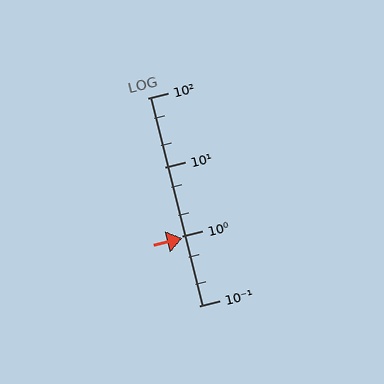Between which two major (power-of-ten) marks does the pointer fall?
The pointer is between 0.1 and 1.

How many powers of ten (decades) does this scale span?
The scale spans 3 decades, from 0.1 to 100.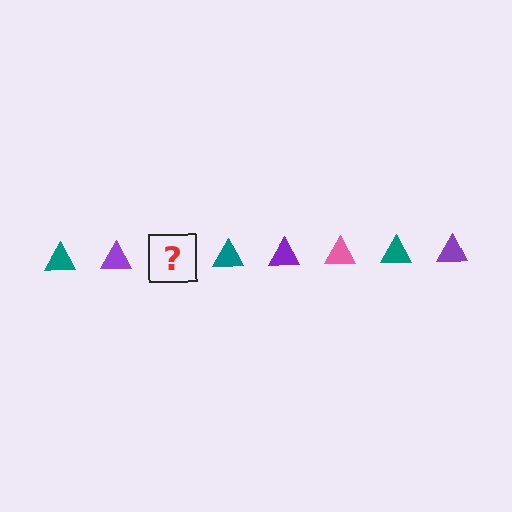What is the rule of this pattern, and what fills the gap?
The rule is that the pattern cycles through teal, purple, pink triangles. The gap should be filled with a pink triangle.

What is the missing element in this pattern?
The missing element is a pink triangle.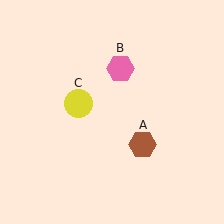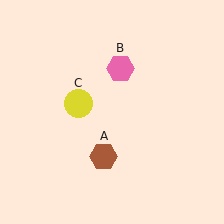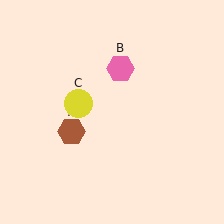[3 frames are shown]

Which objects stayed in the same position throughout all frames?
Pink hexagon (object B) and yellow circle (object C) remained stationary.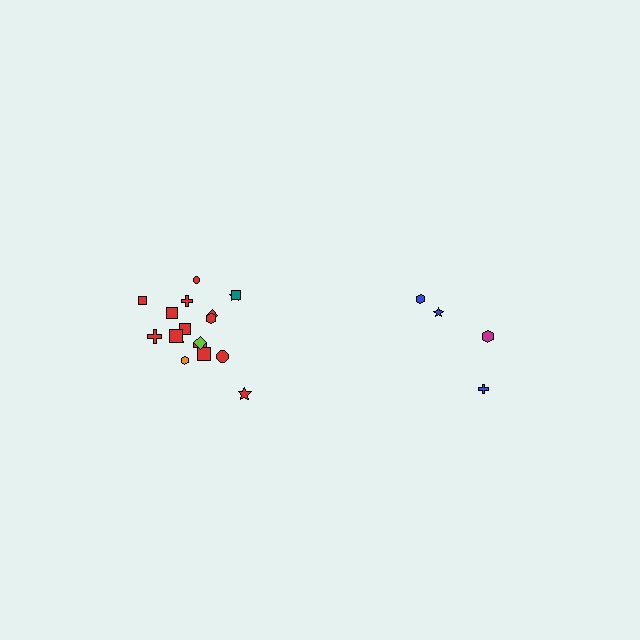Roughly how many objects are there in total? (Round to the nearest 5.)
Roughly 20 objects in total.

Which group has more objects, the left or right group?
The left group.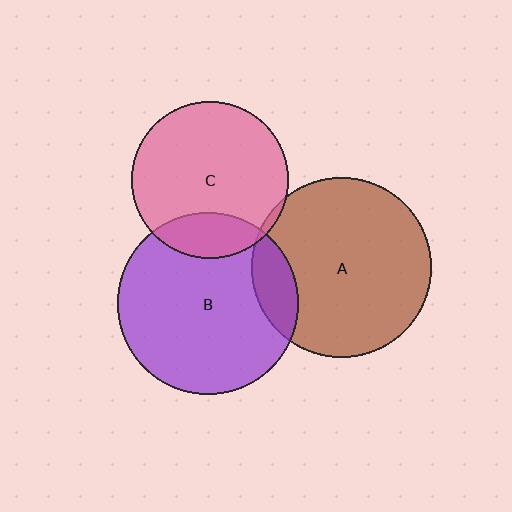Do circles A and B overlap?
Yes.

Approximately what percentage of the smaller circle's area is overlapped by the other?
Approximately 15%.